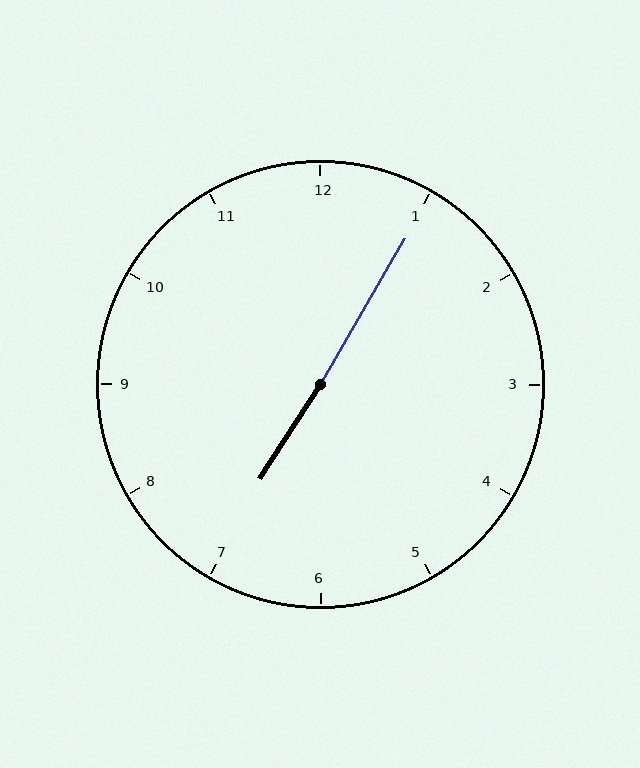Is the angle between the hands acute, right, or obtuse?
It is obtuse.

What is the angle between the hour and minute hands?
Approximately 178 degrees.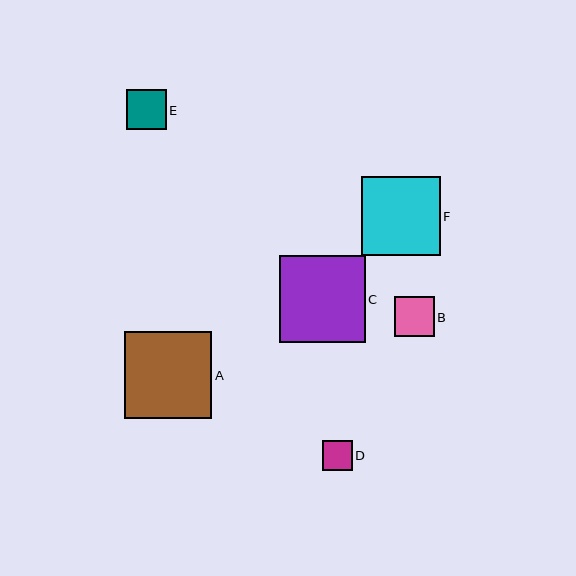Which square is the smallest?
Square D is the smallest with a size of approximately 30 pixels.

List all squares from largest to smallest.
From largest to smallest: A, C, F, B, E, D.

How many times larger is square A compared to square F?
Square A is approximately 1.1 times the size of square F.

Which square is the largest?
Square A is the largest with a size of approximately 87 pixels.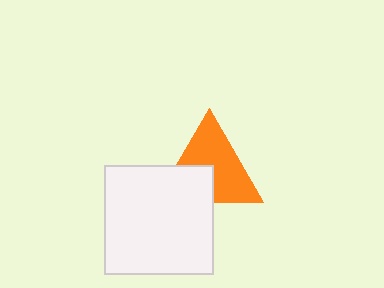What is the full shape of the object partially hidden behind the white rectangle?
The partially hidden object is an orange triangle.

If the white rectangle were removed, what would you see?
You would see the complete orange triangle.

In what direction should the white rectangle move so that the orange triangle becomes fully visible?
The white rectangle should move down. That is the shortest direction to clear the overlap and leave the orange triangle fully visible.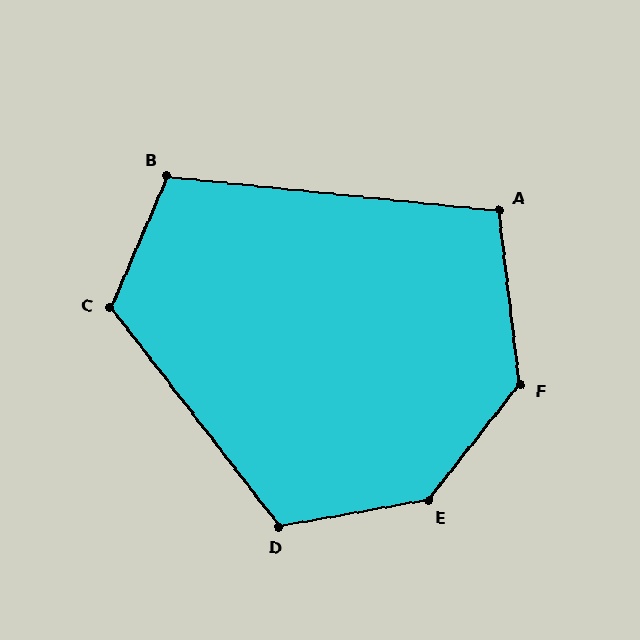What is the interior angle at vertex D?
Approximately 118 degrees (obtuse).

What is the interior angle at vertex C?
Approximately 119 degrees (obtuse).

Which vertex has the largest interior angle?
E, at approximately 138 degrees.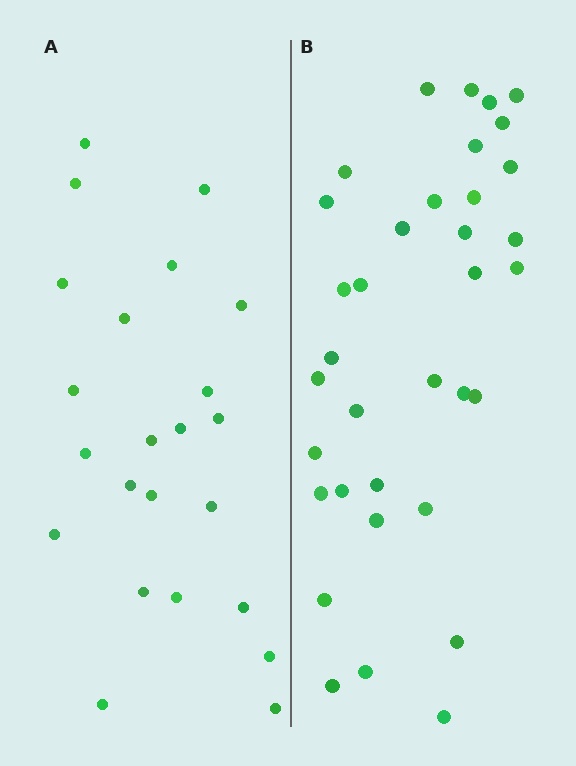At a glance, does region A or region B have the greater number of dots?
Region B (the right region) has more dots.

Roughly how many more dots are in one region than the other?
Region B has roughly 12 or so more dots than region A.